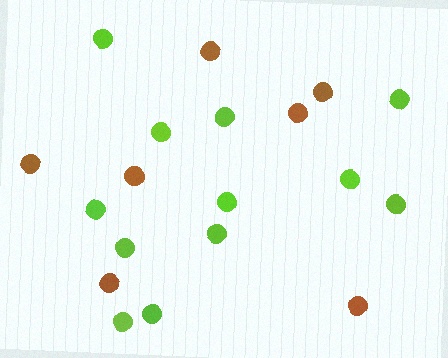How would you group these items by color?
There are 2 groups: one group of lime circles (12) and one group of brown circles (7).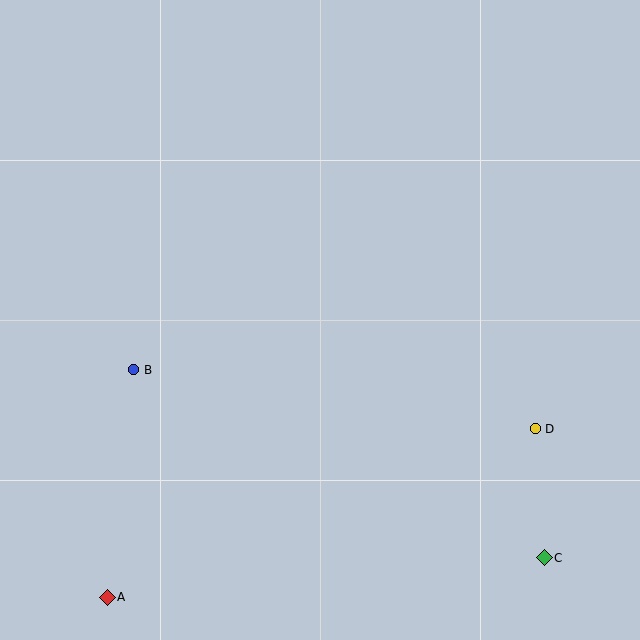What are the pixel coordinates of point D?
Point D is at (535, 429).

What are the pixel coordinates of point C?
Point C is at (544, 558).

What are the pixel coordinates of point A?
Point A is at (107, 597).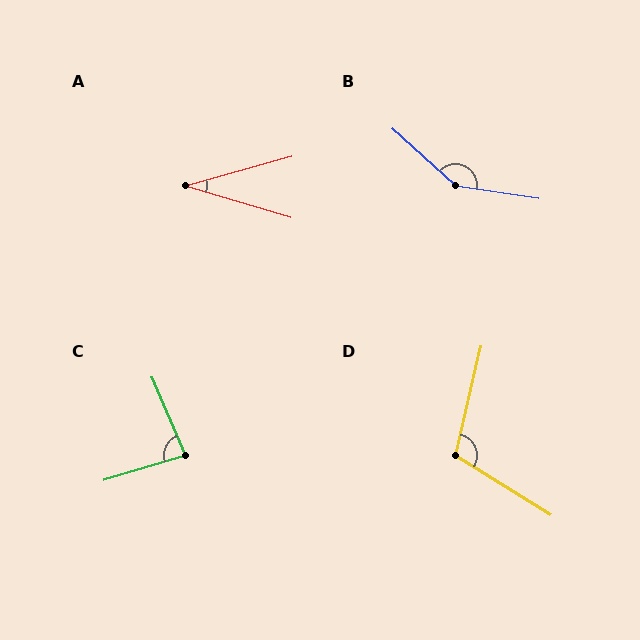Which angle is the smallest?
A, at approximately 32 degrees.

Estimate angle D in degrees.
Approximately 109 degrees.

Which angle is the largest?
B, at approximately 147 degrees.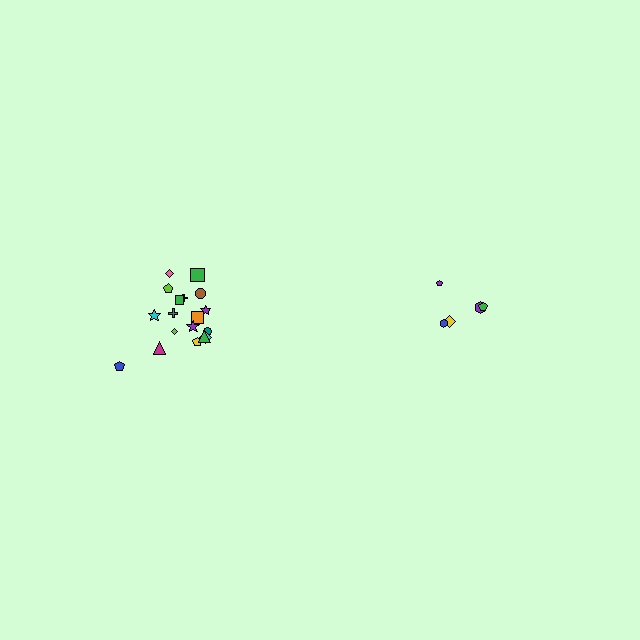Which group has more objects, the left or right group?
The left group.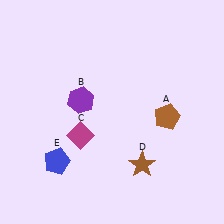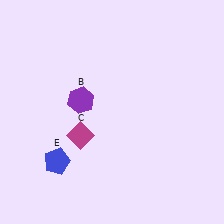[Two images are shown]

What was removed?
The brown pentagon (A), the brown star (D) were removed in Image 2.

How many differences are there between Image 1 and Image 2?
There are 2 differences between the two images.